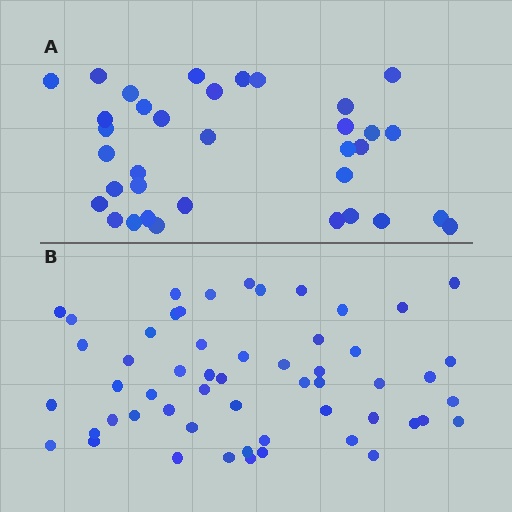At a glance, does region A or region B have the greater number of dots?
Region B (the bottom region) has more dots.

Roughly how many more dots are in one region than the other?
Region B has approximately 20 more dots than region A.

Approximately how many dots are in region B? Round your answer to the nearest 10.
About 60 dots. (The exact count is 55, which rounds to 60.)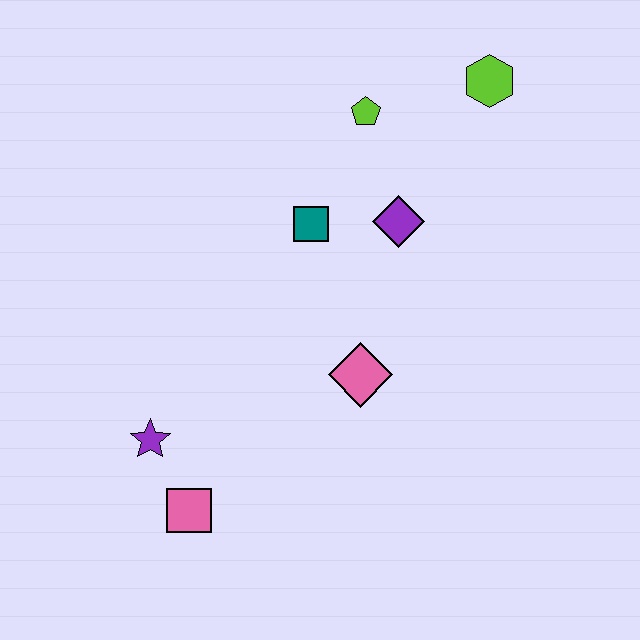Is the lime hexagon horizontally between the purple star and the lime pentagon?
No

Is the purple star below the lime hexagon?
Yes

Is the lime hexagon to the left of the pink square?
No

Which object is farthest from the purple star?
The lime hexagon is farthest from the purple star.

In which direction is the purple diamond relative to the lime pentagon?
The purple diamond is below the lime pentagon.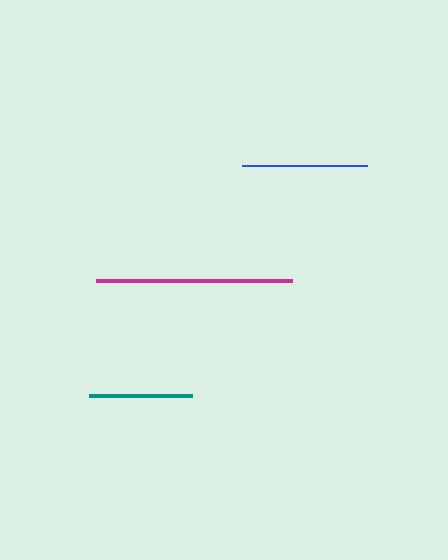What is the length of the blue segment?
The blue segment is approximately 126 pixels long.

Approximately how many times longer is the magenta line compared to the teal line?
The magenta line is approximately 1.9 times the length of the teal line.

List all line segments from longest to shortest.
From longest to shortest: magenta, blue, teal.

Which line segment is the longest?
The magenta line is the longest at approximately 196 pixels.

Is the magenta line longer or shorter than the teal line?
The magenta line is longer than the teal line.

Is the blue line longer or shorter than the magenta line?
The magenta line is longer than the blue line.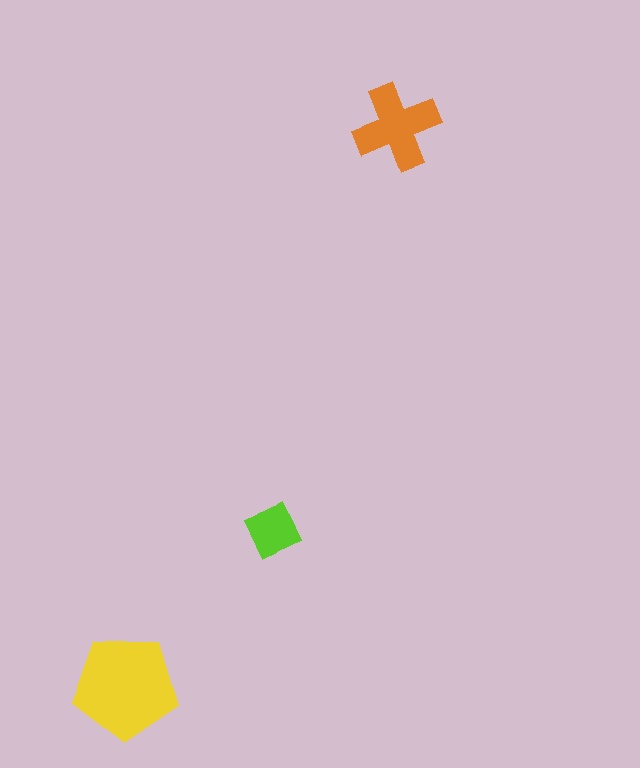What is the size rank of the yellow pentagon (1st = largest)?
1st.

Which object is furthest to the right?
The orange cross is rightmost.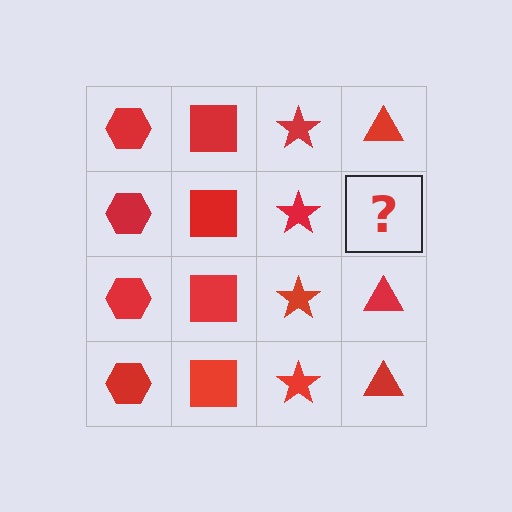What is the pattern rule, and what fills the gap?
The rule is that each column has a consistent shape. The gap should be filled with a red triangle.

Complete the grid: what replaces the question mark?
The question mark should be replaced with a red triangle.